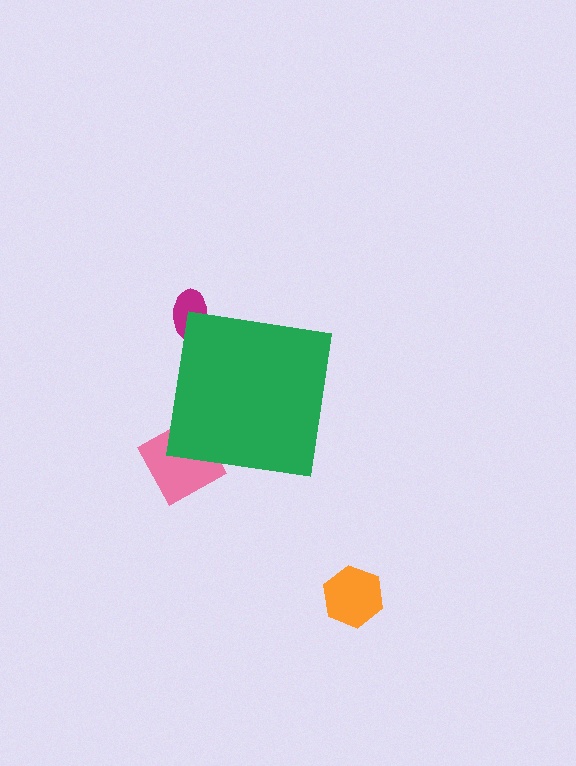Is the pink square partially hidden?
Yes, the pink square is partially hidden behind the green square.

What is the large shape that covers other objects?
A green square.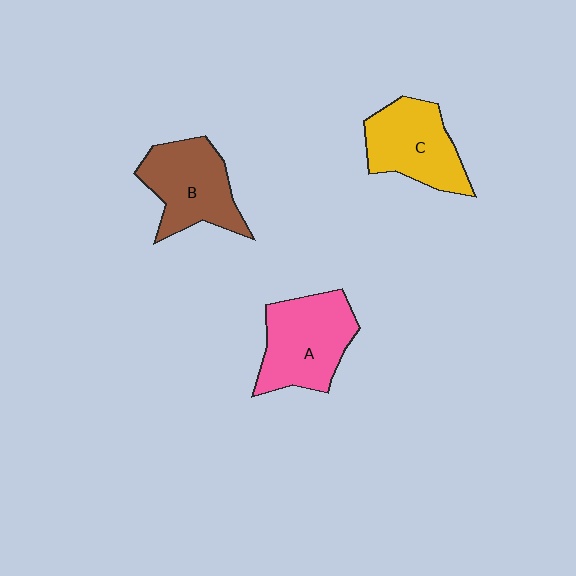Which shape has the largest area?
Shape A (pink).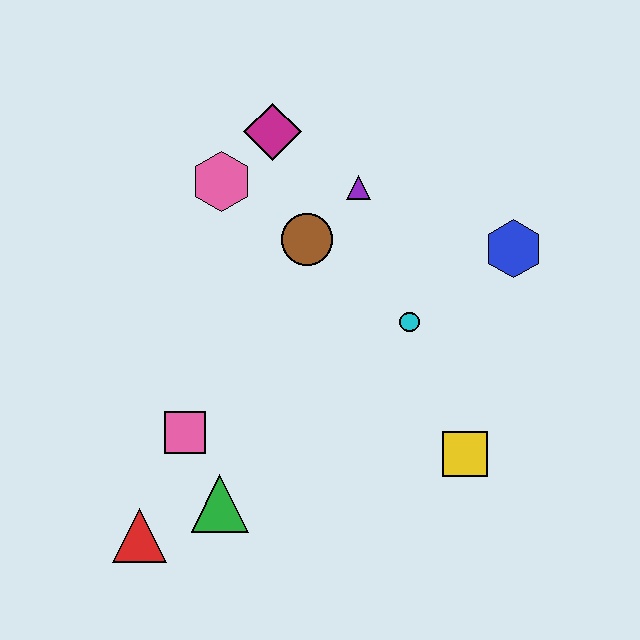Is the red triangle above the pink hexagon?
No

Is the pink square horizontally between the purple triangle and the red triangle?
Yes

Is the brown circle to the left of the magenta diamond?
No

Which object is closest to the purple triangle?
The brown circle is closest to the purple triangle.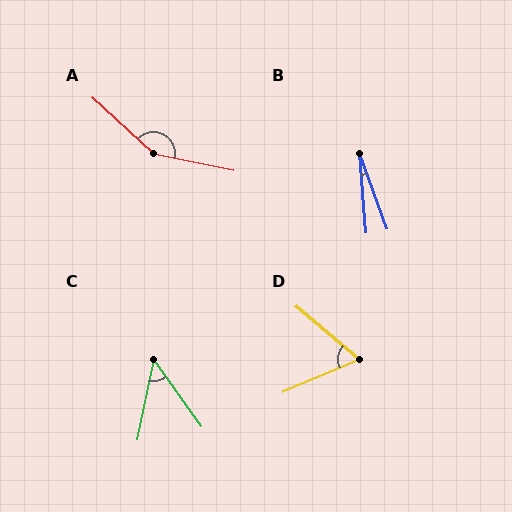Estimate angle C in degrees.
Approximately 47 degrees.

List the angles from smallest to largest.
B (15°), C (47°), D (63°), A (149°).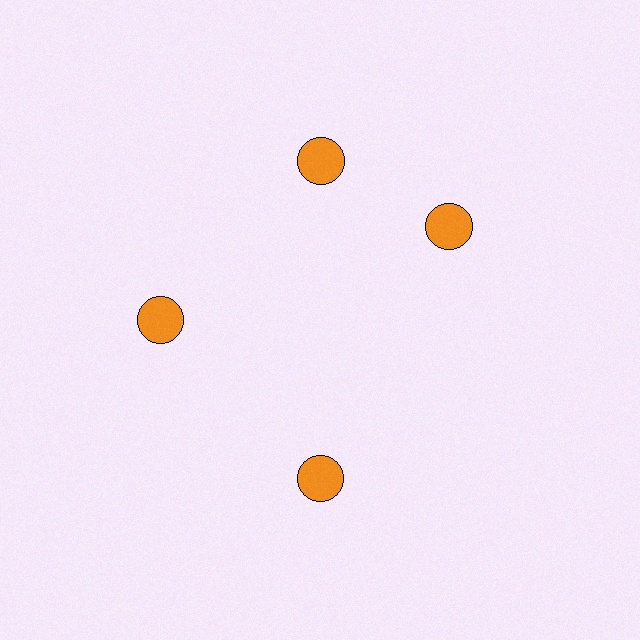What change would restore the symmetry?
The symmetry would be restored by rotating it back into even spacing with its neighbors so that all 4 circles sit at equal angles and equal distance from the center.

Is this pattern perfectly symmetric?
No. The 4 orange circles are arranged in a ring, but one element near the 3 o'clock position is rotated out of alignment along the ring, breaking the 4-fold rotational symmetry.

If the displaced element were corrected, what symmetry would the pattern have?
It would have 4-fold rotational symmetry — the pattern would map onto itself every 90 degrees.